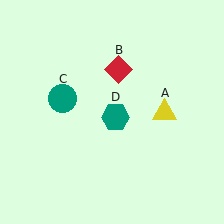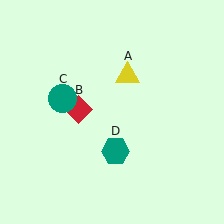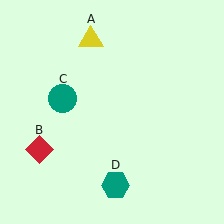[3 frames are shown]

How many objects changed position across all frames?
3 objects changed position: yellow triangle (object A), red diamond (object B), teal hexagon (object D).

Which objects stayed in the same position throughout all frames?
Teal circle (object C) remained stationary.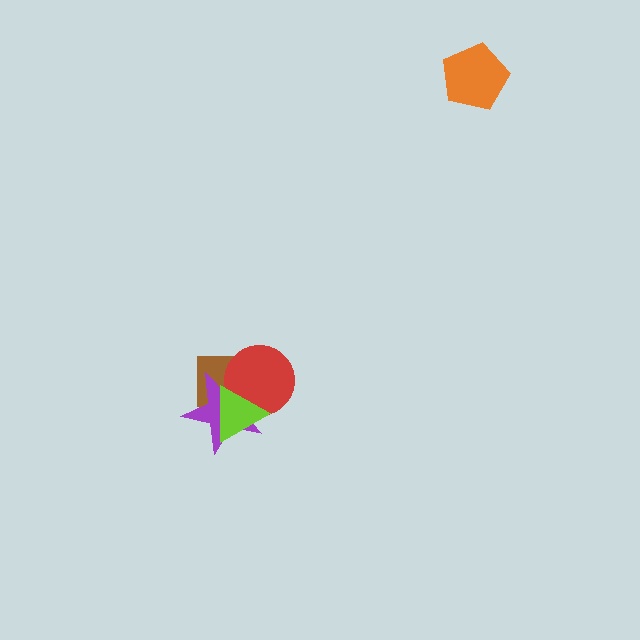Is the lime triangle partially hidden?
No, no other shape covers it.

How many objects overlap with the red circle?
3 objects overlap with the red circle.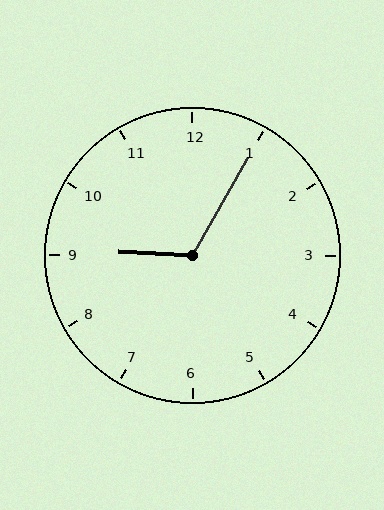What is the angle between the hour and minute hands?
Approximately 118 degrees.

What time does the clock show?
9:05.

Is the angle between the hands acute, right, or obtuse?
It is obtuse.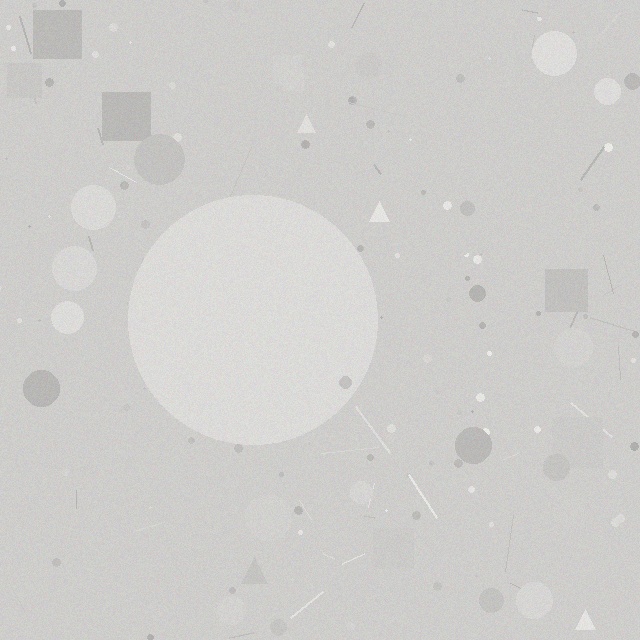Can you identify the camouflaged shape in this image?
The camouflaged shape is a circle.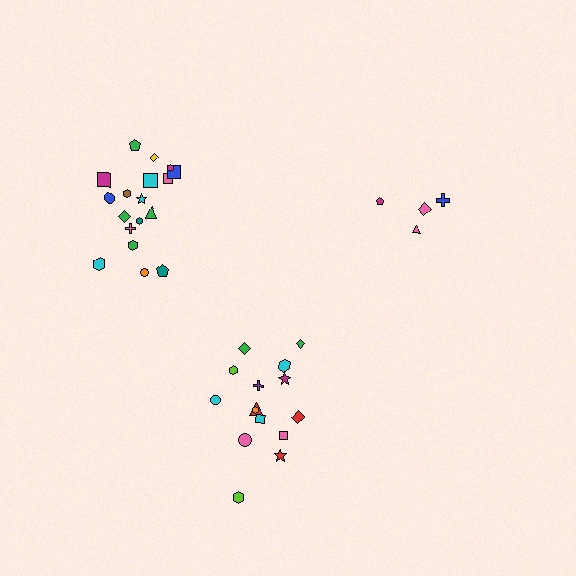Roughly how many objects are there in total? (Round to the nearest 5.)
Roughly 35 objects in total.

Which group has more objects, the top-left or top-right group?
The top-left group.